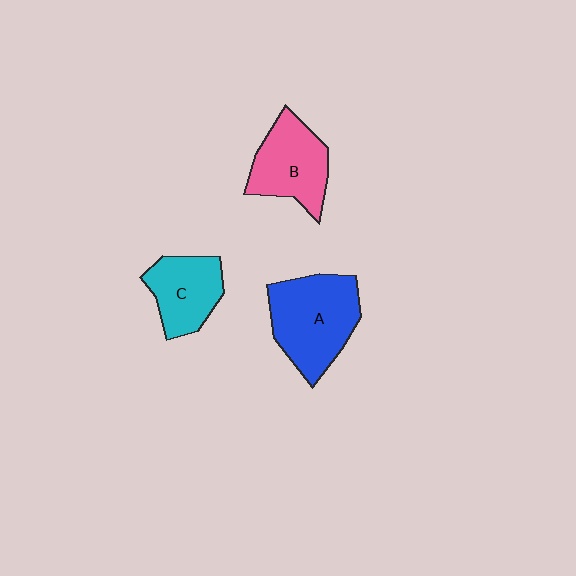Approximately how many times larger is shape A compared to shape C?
Approximately 1.5 times.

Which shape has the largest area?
Shape A (blue).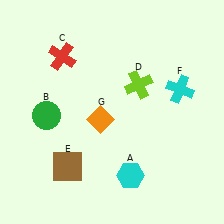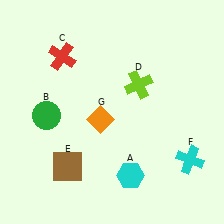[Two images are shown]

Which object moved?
The cyan cross (F) moved down.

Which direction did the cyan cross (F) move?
The cyan cross (F) moved down.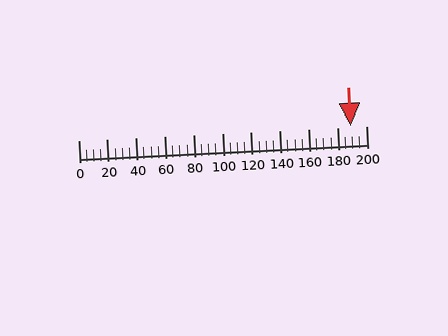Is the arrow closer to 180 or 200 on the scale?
The arrow is closer to 180.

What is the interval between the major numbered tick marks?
The major tick marks are spaced 20 units apart.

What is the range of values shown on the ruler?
The ruler shows values from 0 to 200.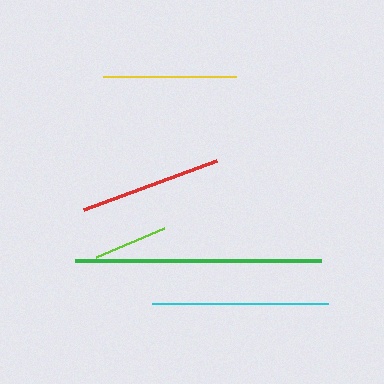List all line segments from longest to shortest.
From longest to shortest: green, cyan, red, yellow, lime.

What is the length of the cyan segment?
The cyan segment is approximately 176 pixels long.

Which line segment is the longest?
The green line is the longest at approximately 246 pixels.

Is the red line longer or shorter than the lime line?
The red line is longer than the lime line.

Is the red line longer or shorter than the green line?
The green line is longer than the red line.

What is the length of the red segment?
The red segment is approximately 142 pixels long.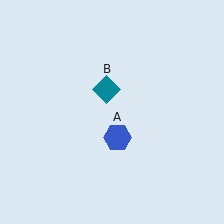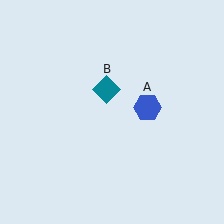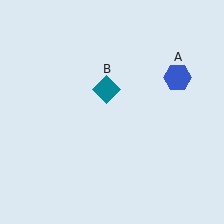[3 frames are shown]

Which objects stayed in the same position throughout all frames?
Teal diamond (object B) remained stationary.